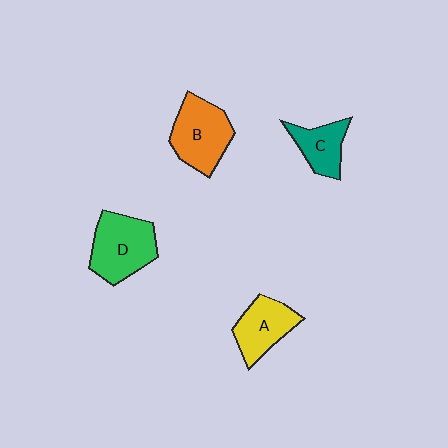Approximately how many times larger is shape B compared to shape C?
Approximately 1.5 times.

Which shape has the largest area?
Shape D (green).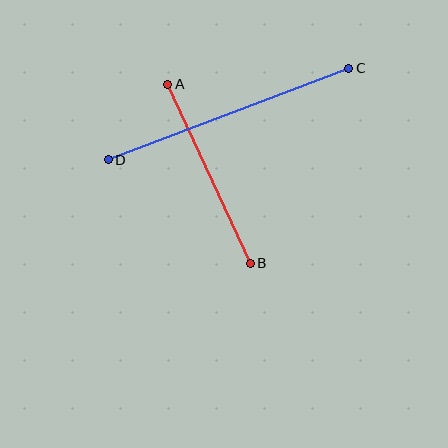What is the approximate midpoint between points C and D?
The midpoint is at approximately (228, 114) pixels.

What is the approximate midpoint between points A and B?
The midpoint is at approximately (209, 174) pixels.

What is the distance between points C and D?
The distance is approximately 257 pixels.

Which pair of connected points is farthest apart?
Points C and D are farthest apart.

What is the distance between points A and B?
The distance is approximately 197 pixels.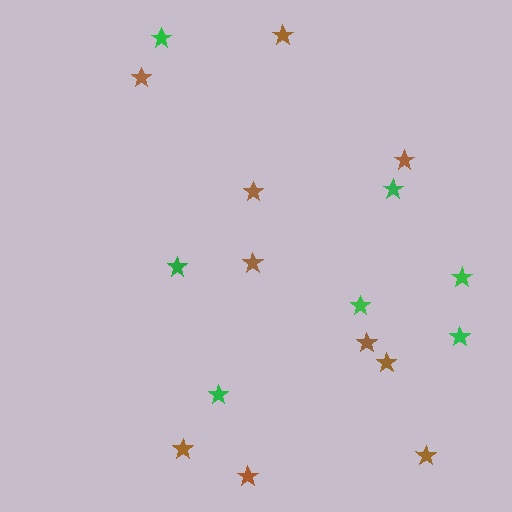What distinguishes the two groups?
There are 2 groups: one group of brown stars (10) and one group of green stars (7).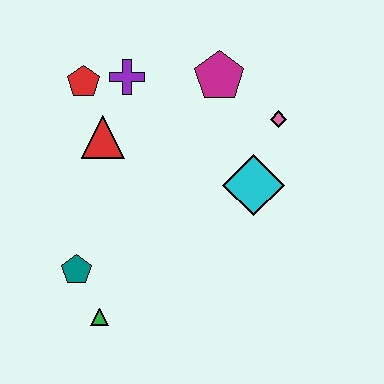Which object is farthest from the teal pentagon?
The pink diamond is farthest from the teal pentagon.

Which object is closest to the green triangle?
The teal pentagon is closest to the green triangle.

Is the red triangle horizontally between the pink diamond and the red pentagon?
Yes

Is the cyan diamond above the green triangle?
Yes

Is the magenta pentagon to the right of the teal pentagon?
Yes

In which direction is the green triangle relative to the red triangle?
The green triangle is below the red triangle.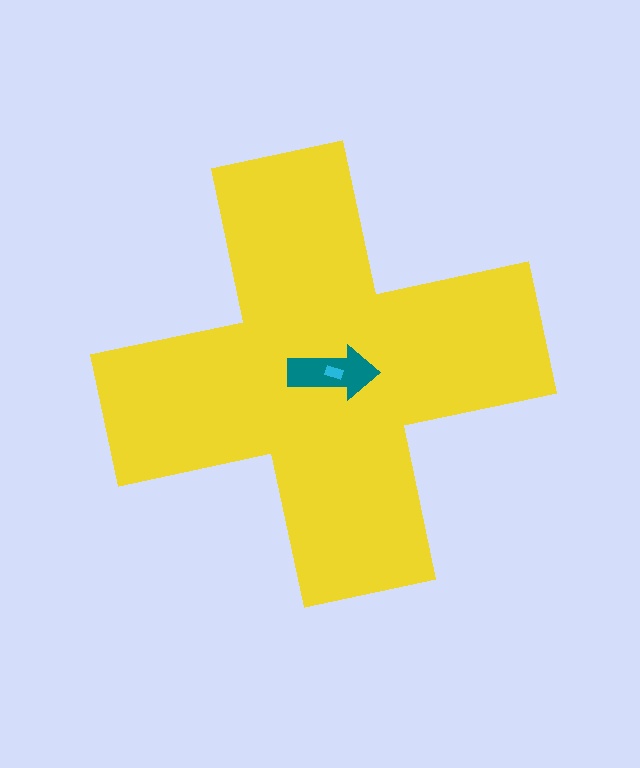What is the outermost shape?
The yellow cross.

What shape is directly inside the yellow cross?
The teal arrow.